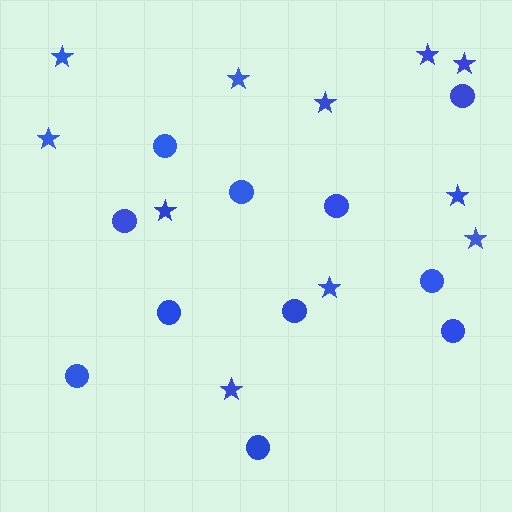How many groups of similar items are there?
There are 2 groups: one group of circles (11) and one group of stars (11).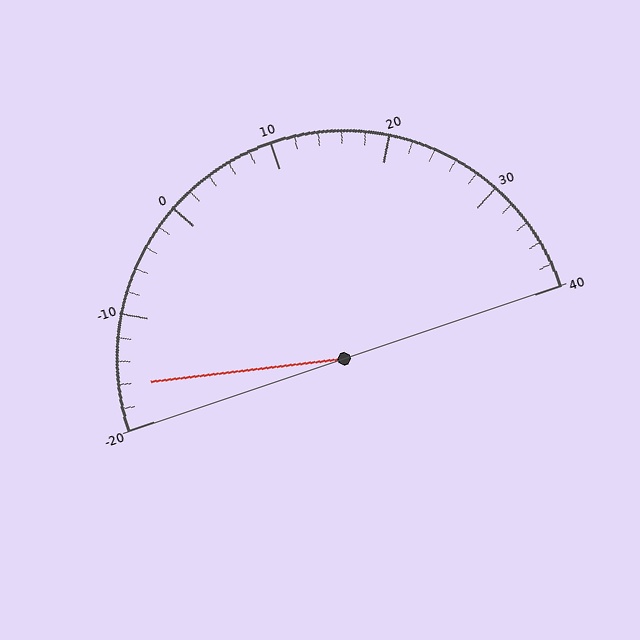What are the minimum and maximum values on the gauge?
The gauge ranges from -20 to 40.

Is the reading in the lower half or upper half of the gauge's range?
The reading is in the lower half of the range (-20 to 40).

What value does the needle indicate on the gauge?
The needle indicates approximately -16.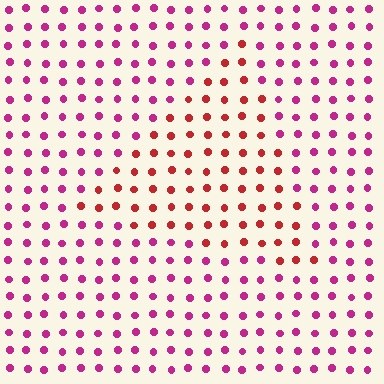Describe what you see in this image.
The image is filled with small magenta elements in a uniform arrangement. A triangle-shaped region is visible where the elements are tinted to a slightly different hue, forming a subtle color boundary.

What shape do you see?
I see a triangle.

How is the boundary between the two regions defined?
The boundary is defined purely by a slight shift in hue (about 38 degrees). Spacing, size, and orientation are identical on both sides.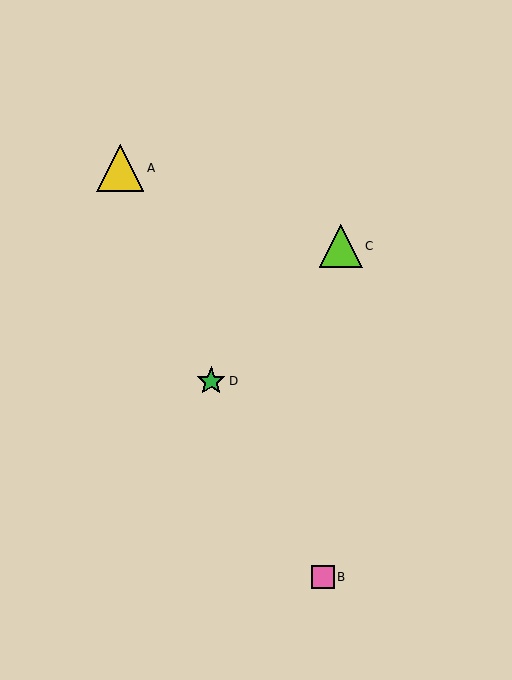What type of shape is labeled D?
Shape D is a green star.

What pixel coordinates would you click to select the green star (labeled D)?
Click at (211, 381) to select the green star D.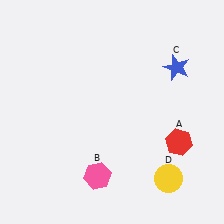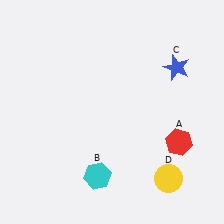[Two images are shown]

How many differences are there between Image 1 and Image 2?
There is 1 difference between the two images.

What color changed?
The hexagon (B) changed from pink in Image 1 to cyan in Image 2.